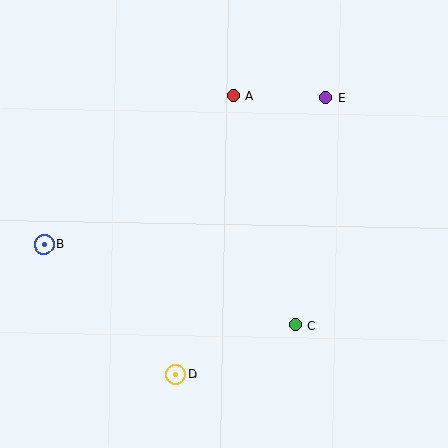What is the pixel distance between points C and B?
The distance between C and B is 264 pixels.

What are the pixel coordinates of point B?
Point B is at (44, 244).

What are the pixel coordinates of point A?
Point A is at (234, 96).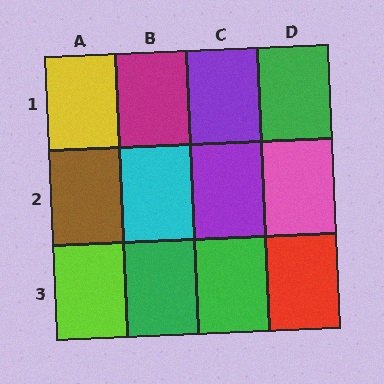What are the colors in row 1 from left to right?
Yellow, magenta, purple, green.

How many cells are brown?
1 cell is brown.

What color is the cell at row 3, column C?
Green.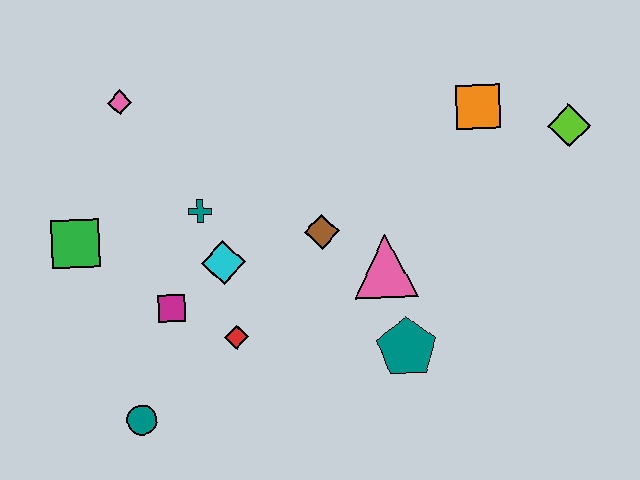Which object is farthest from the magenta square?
The lime diamond is farthest from the magenta square.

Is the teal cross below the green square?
No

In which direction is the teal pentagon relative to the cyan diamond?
The teal pentagon is to the right of the cyan diamond.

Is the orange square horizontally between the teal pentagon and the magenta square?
No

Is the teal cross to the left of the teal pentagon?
Yes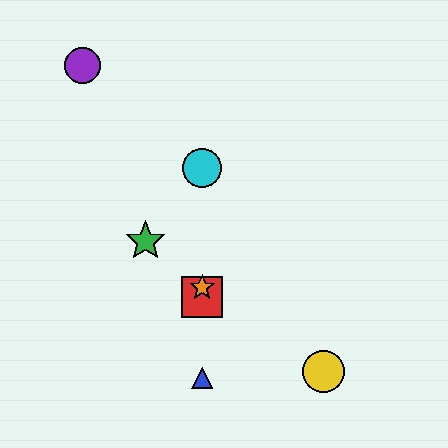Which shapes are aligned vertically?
The red square, the blue triangle, the orange star, the cyan circle are aligned vertically.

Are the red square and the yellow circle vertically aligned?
No, the red square is at x≈202 and the yellow circle is at x≈324.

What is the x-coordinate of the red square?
The red square is at x≈202.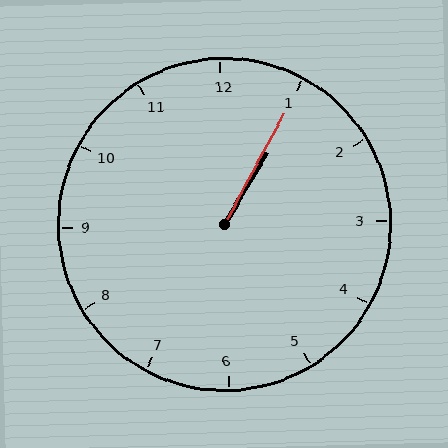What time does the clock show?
1:05.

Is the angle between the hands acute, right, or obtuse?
It is acute.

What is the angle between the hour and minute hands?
Approximately 2 degrees.